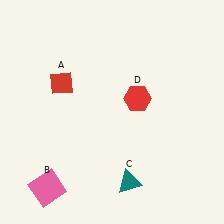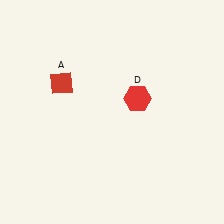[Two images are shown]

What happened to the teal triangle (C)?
The teal triangle (C) was removed in Image 2. It was in the bottom-right area of Image 1.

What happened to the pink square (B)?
The pink square (B) was removed in Image 2. It was in the bottom-left area of Image 1.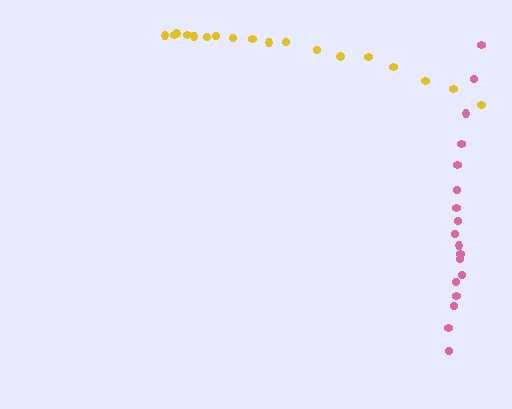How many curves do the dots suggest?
There are 2 distinct paths.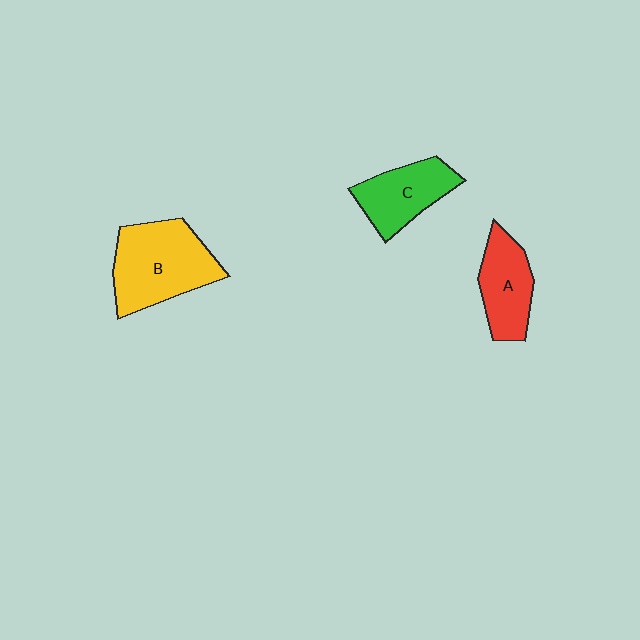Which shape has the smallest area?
Shape A (red).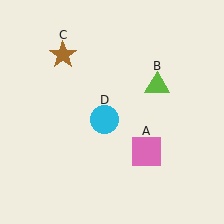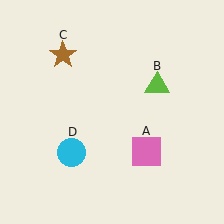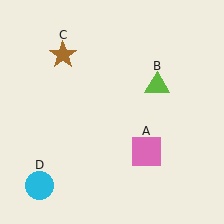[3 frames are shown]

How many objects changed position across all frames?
1 object changed position: cyan circle (object D).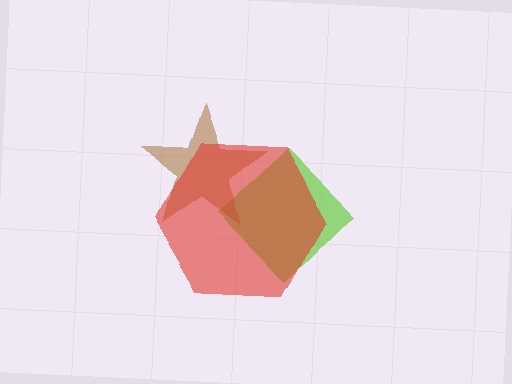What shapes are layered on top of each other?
The layered shapes are: a lime diamond, a brown star, a red hexagon.